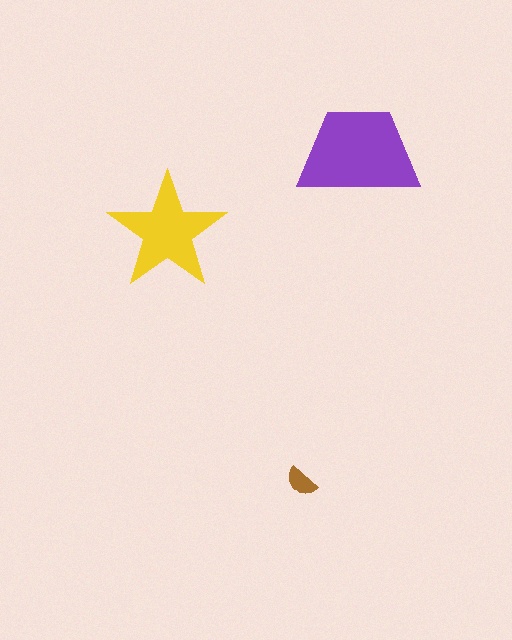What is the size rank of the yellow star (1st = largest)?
2nd.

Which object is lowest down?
The brown semicircle is bottommost.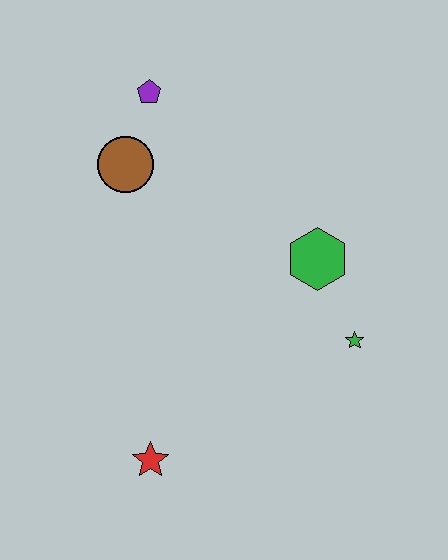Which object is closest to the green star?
The green hexagon is closest to the green star.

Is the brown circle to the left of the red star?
Yes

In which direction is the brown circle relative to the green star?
The brown circle is to the left of the green star.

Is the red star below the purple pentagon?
Yes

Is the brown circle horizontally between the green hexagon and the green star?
No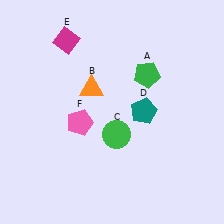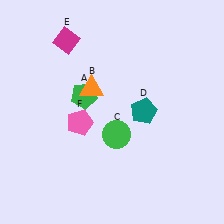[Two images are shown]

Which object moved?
The green pentagon (A) moved left.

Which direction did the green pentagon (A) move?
The green pentagon (A) moved left.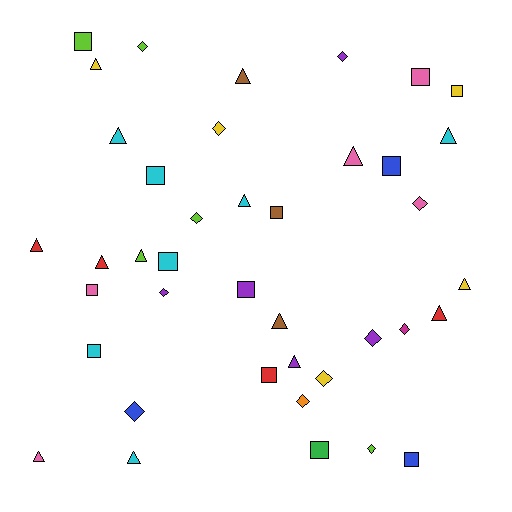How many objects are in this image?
There are 40 objects.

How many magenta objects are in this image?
There is 1 magenta object.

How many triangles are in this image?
There are 15 triangles.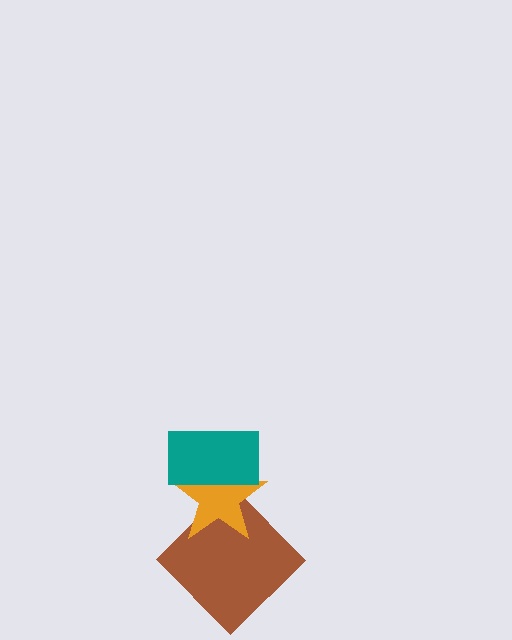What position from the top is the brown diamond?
The brown diamond is 3rd from the top.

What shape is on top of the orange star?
The teal rectangle is on top of the orange star.